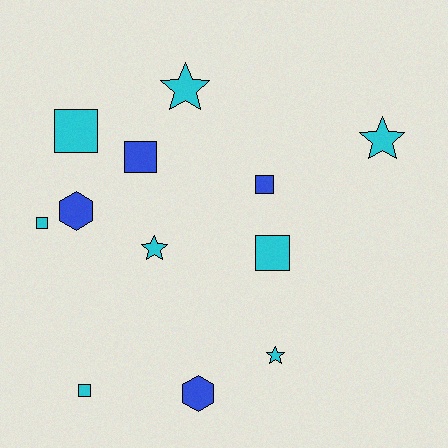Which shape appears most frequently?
Square, with 6 objects.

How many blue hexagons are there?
There are 2 blue hexagons.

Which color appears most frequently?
Cyan, with 8 objects.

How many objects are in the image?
There are 12 objects.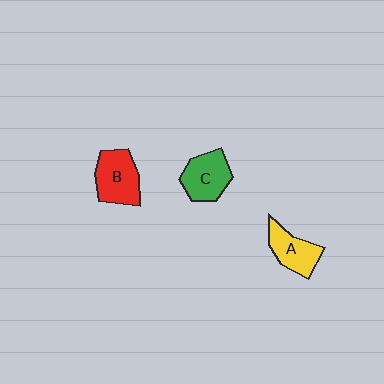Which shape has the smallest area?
Shape A (yellow).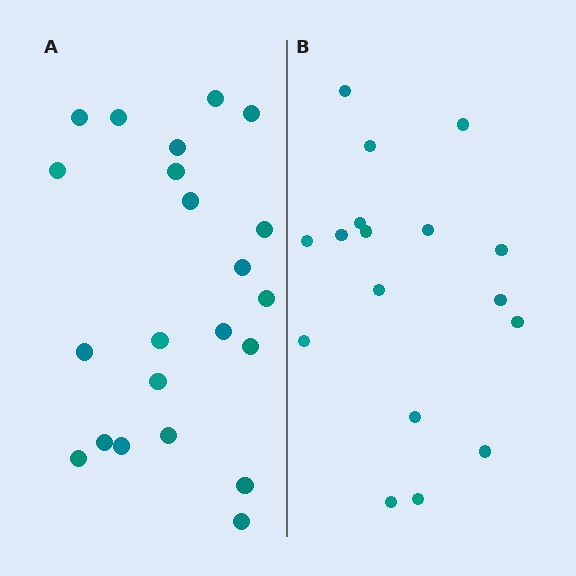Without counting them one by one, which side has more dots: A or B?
Region A (the left region) has more dots.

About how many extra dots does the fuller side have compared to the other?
Region A has about 5 more dots than region B.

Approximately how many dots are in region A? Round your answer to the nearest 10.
About 20 dots. (The exact count is 22, which rounds to 20.)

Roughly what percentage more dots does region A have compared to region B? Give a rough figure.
About 30% more.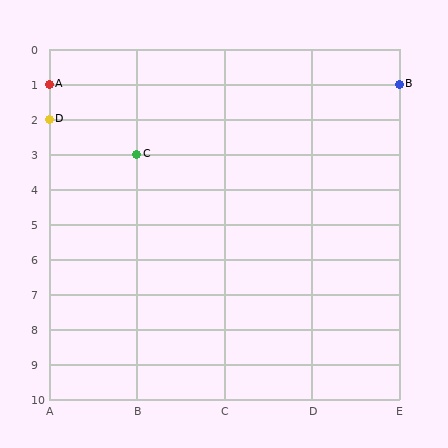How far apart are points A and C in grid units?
Points A and C are 1 column and 2 rows apart (about 2.2 grid units diagonally).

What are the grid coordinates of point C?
Point C is at grid coordinates (B, 3).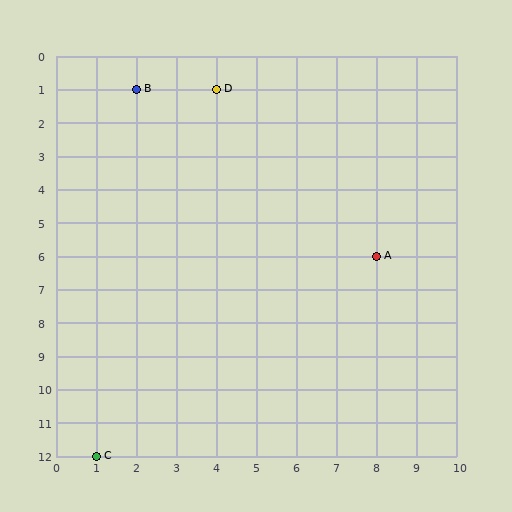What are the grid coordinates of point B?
Point B is at grid coordinates (2, 1).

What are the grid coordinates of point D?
Point D is at grid coordinates (4, 1).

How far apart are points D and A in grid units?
Points D and A are 4 columns and 5 rows apart (about 6.4 grid units diagonally).